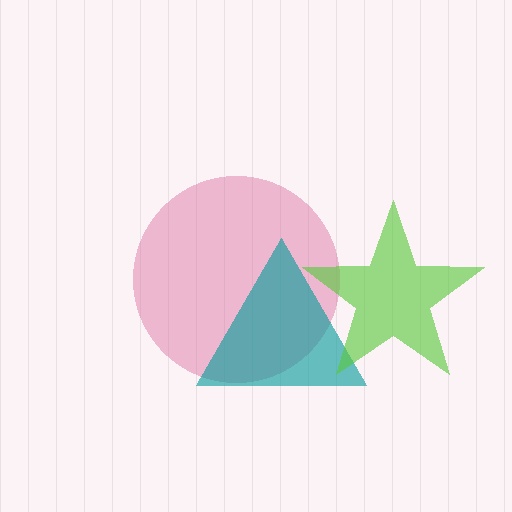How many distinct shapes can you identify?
There are 3 distinct shapes: a pink circle, a teal triangle, a lime star.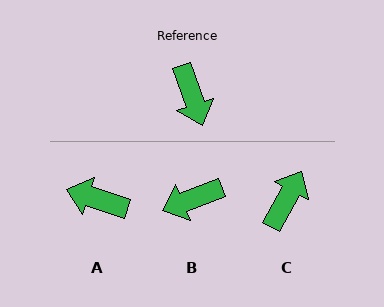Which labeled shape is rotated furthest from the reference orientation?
C, about 132 degrees away.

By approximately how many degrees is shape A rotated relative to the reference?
Approximately 127 degrees clockwise.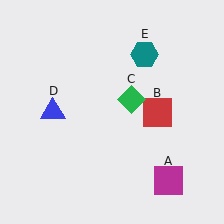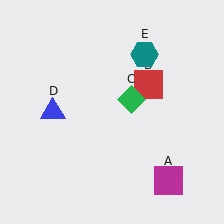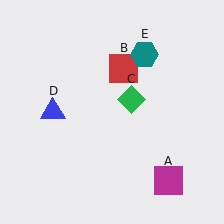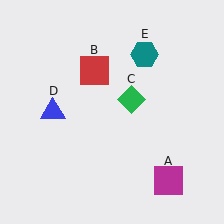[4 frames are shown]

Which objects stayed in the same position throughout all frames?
Magenta square (object A) and green diamond (object C) and blue triangle (object D) and teal hexagon (object E) remained stationary.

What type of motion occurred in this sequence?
The red square (object B) rotated counterclockwise around the center of the scene.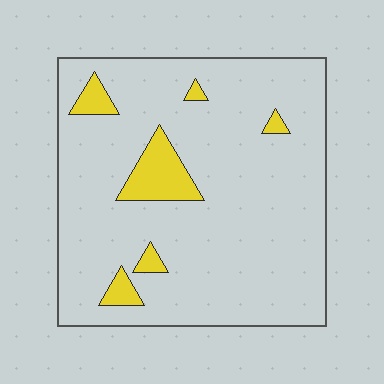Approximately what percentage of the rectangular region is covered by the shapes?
Approximately 10%.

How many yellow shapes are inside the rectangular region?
6.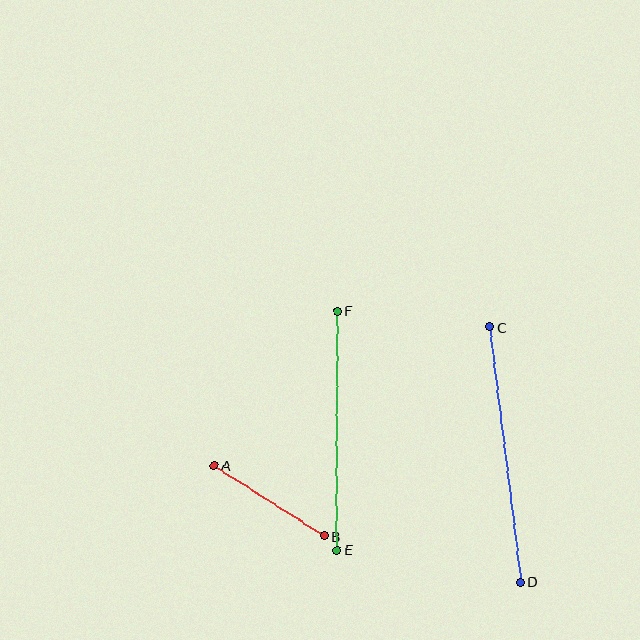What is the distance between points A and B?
The distance is approximately 131 pixels.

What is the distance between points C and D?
The distance is approximately 257 pixels.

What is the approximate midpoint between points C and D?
The midpoint is at approximately (505, 455) pixels.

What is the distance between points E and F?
The distance is approximately 239 pixels.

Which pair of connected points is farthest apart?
Points C and D are farthest apart.